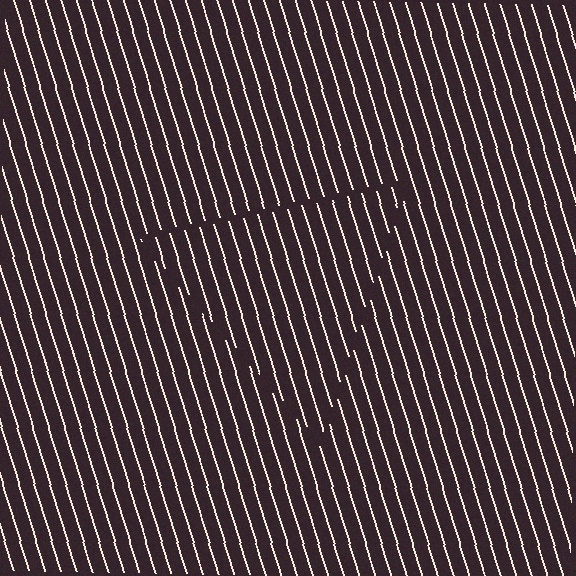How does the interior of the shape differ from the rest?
The interior of the shape contains the same grating, shifted by half a period — the contour is defined by the phase discontinuity where line-ends from the inner and outer gratings abut.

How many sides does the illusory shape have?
3 sides — the line-ends trace a triangle.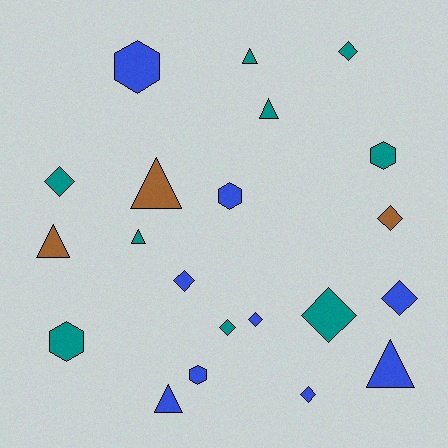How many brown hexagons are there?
There are no brown hexagons.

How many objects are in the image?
There are 21 objects.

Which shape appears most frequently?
Diamond, with 9 objects.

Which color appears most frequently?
Blue, with 9 objects.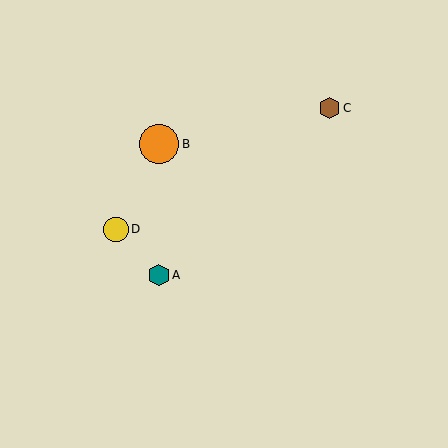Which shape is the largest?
The orange circle (labeled B) is the largest.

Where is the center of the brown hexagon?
The center of the brown hexagon is at (329, 108).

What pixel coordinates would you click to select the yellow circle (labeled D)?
Click at (116, 229) to select the yellow circle D.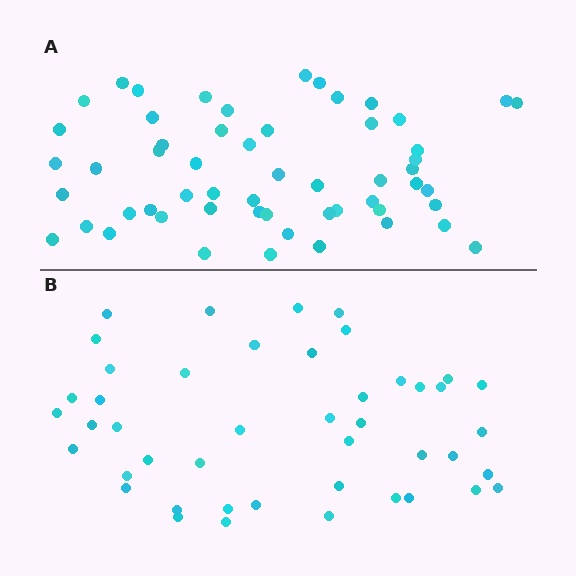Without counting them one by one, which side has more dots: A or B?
Region A (the top region) has more dots.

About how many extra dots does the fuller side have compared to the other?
Region A has roughly 12 or so more dots than region B.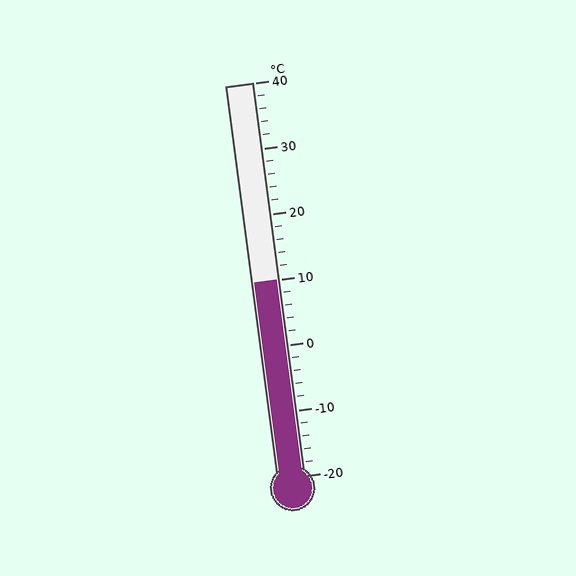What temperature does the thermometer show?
The thermometer shows approximately 10°C.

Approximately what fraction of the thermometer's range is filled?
The thermometer is filled to approximately 50% of its range.